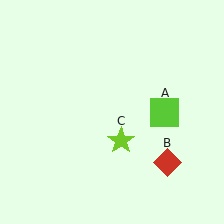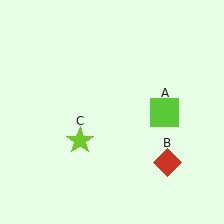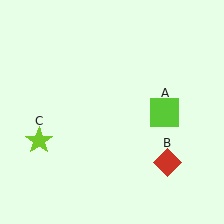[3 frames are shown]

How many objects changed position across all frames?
1 object changed position: lime star (object C).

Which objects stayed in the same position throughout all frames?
Lime square (object A) and red diamond (object B) remained stationary.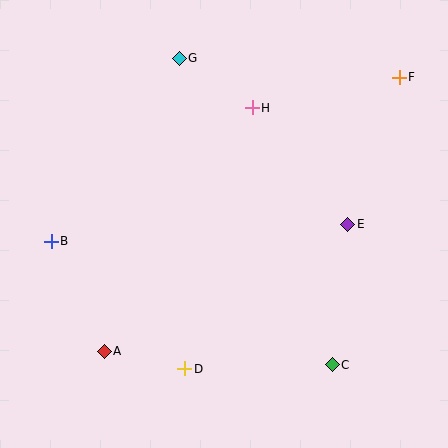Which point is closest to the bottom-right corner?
Point C is closest to the bottom-right corner.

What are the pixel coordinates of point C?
Point C is at (332, 365).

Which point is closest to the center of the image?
Point H at (252, 108) is closest to the center.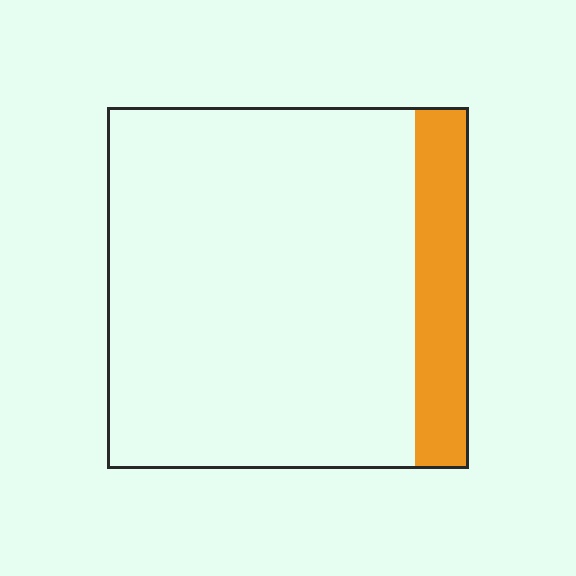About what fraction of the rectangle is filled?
About one sixth (1/6).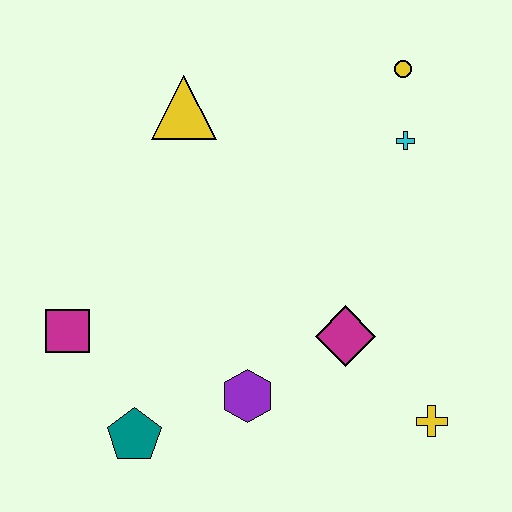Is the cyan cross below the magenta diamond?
No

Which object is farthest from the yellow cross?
The yellow triangle is farthest from the yellow cross.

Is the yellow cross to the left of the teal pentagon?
No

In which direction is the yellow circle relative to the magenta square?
The yellow circle is to the right of the magenta square.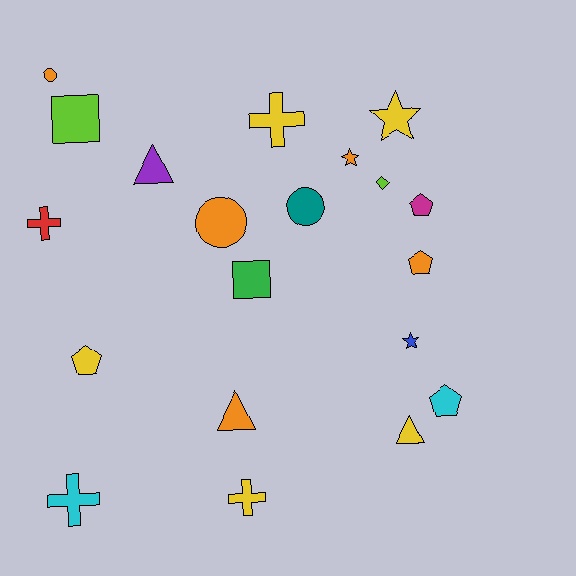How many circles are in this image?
There are 3 circles.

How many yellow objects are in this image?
There are 5 yellow objects.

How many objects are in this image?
There are 20 objects.